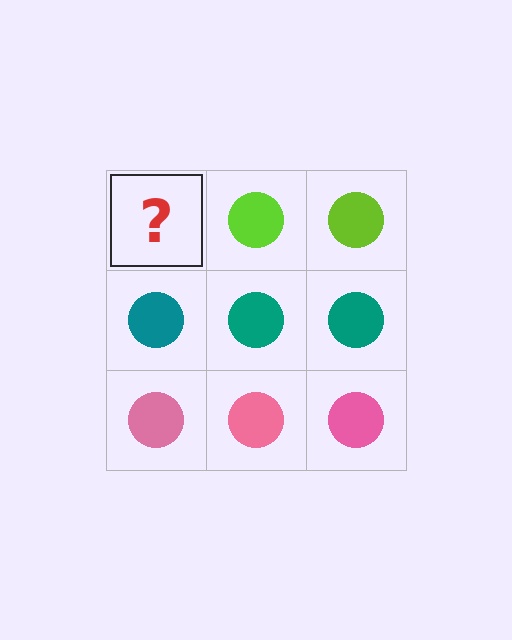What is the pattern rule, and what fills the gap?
The rule is that each row has a consistent color. The gap should be filled with a lime circle.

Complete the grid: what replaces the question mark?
The question mark should be replaced with a lime circle.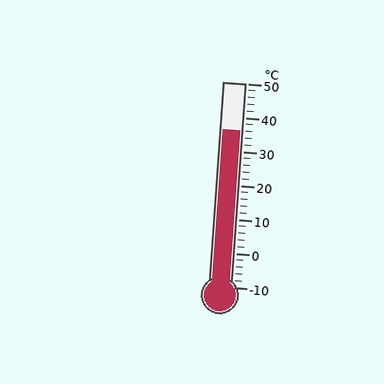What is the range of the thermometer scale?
The thermometer scale ranges from -10°C to 50°C.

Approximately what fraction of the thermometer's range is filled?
The thermometer is filled to approximately 75% of its range.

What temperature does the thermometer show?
The thermometer shows approximately 36°C.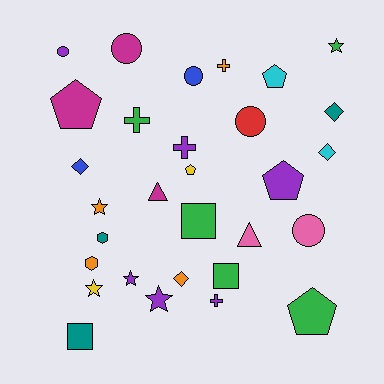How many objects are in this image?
There are 30 objects.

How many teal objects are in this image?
There are 3 teal objects.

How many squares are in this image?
There are 3 squares.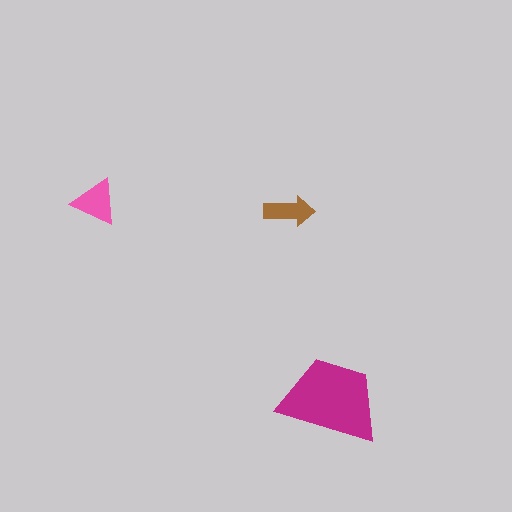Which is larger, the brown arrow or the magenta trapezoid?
The magenta trapezoid.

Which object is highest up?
The pink triangle is topmost.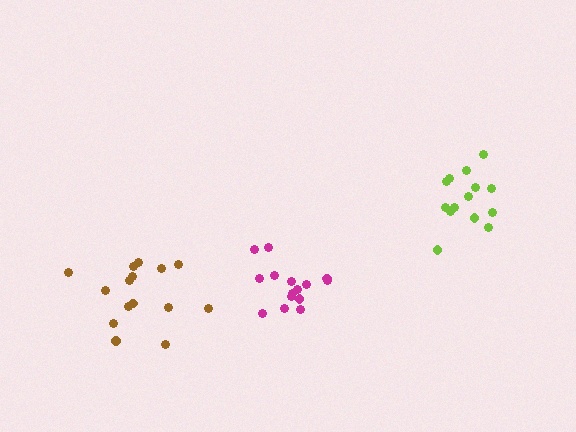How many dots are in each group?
Group 1: 15 dots, Group 2: 14 dots, Group 3: 15 dots (44 total).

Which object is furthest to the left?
The brown cluster is leftmost.